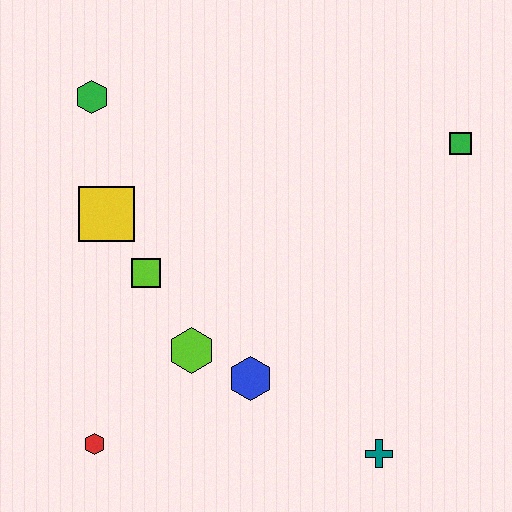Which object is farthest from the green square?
The red hexagon is farthest from the green square.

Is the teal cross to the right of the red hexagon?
Yes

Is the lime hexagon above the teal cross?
Yes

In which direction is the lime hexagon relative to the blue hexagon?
The lime hexagon is to the left of the blue hexagon.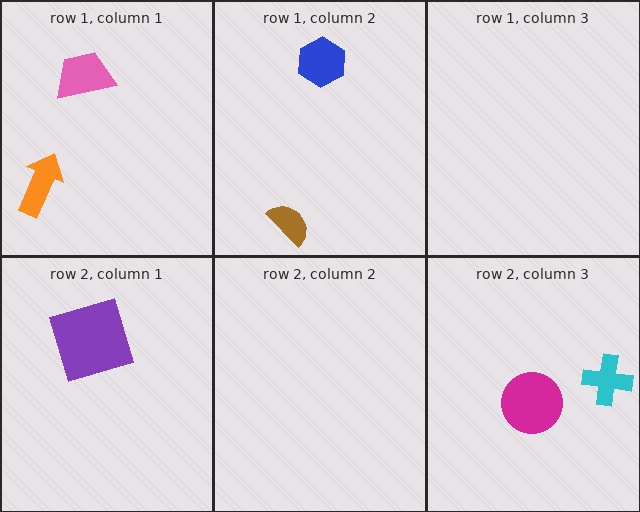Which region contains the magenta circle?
The row 2, column 3 region.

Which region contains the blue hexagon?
The row 1, column 2 region.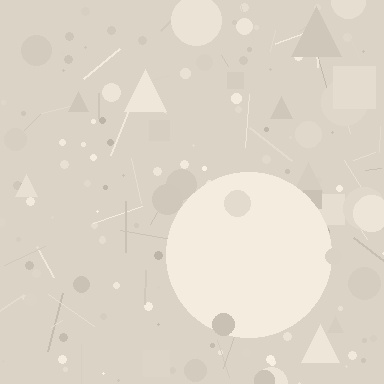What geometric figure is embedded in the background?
A circle is embedded in the background.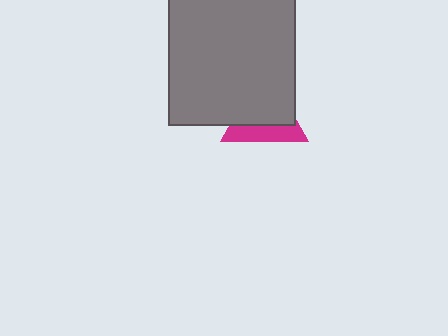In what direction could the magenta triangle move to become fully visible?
The magenta triangle could move toward the lower-right. That would shift it out from behind the gray square entirely.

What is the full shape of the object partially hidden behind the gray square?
The partially hidden object is a magenta triangle.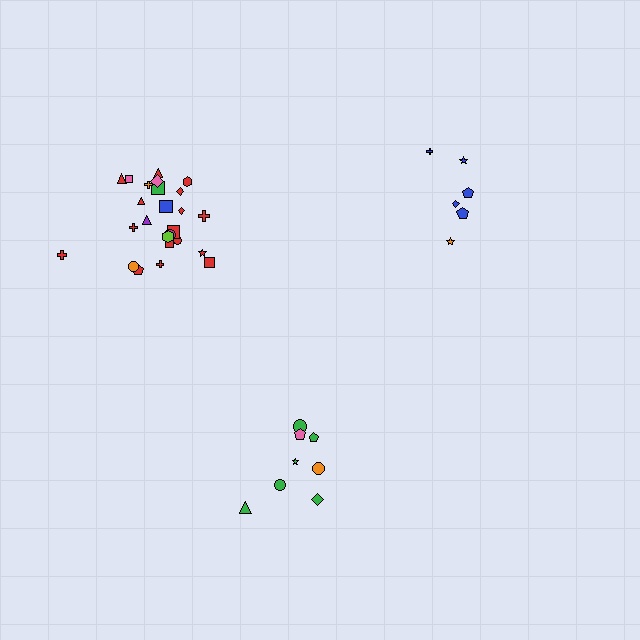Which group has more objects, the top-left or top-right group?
The top-left group.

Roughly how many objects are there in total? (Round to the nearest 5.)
Roughly 40 objects in total.